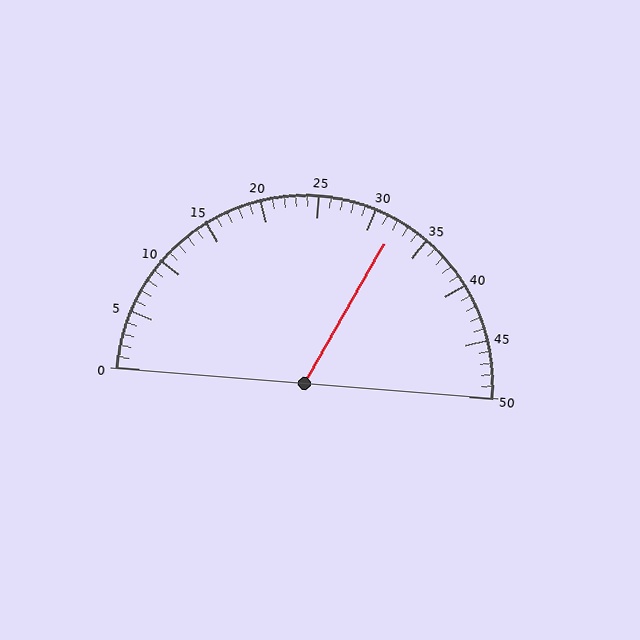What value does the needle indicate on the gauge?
The needle indicates approximately 32.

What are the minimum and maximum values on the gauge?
The gauge ranges from 0 to 50.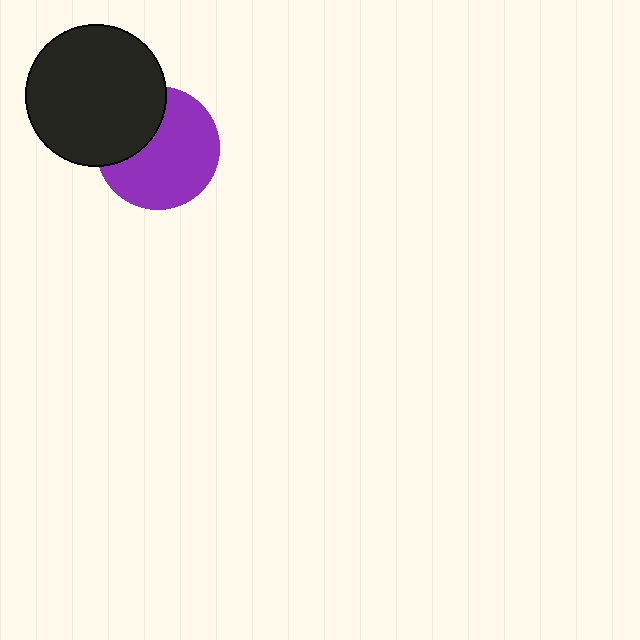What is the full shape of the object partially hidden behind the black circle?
The partially hidden object is a purple circle.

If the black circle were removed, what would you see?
You would see the complete purple circle.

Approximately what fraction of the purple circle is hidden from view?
Roughly 32% of the purple circle is hidden behind the black circle.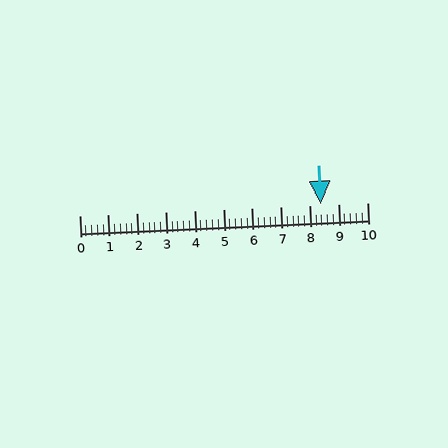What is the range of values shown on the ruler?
The ruler shows values from 0 to 10.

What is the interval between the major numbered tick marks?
The major tick marks are spaced 1 units apart.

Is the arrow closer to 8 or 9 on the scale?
The arrow is closer to 8.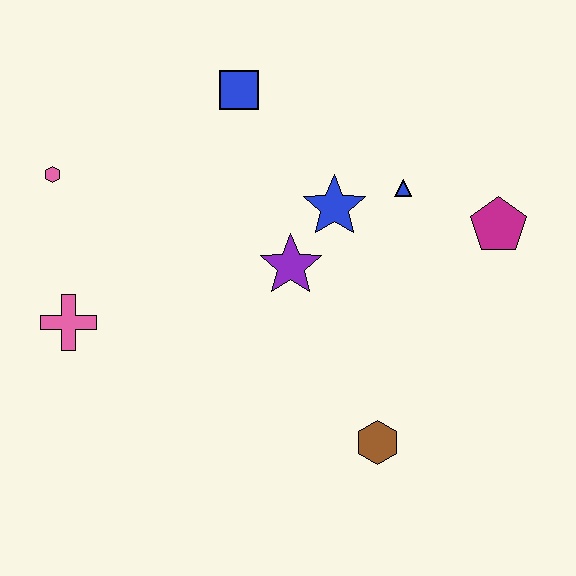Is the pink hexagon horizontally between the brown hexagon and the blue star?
No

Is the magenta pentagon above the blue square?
No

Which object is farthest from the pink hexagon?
The magenta pentagon is farthest from the pink hexagon.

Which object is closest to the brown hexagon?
The purple star is closest to the brown hexagon.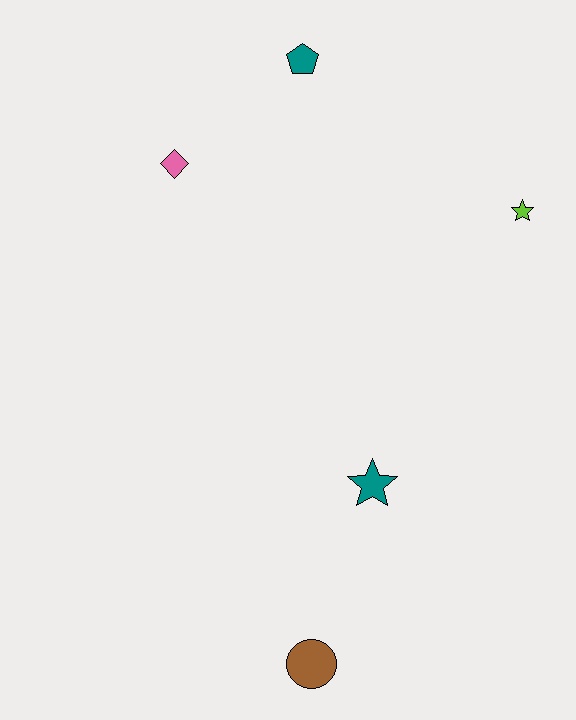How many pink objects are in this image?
There is 1 pink object.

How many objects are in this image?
There are 5 objects.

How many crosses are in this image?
There are no crosses.